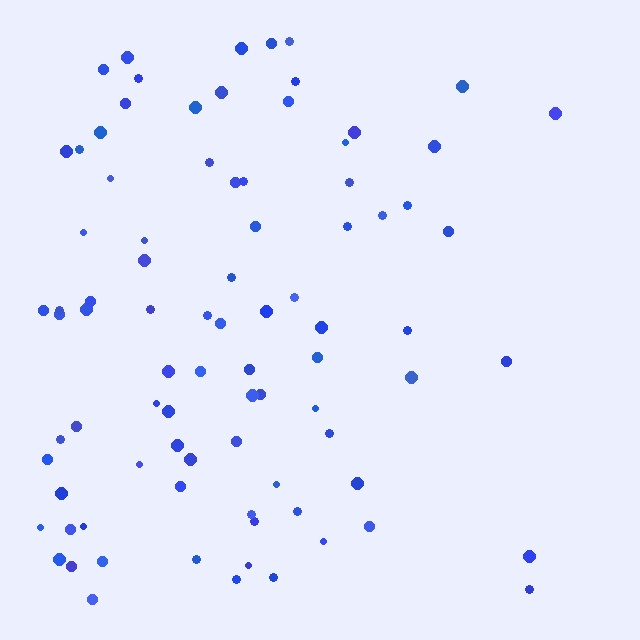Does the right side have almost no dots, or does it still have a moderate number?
Still a moderate number, just noticeably fewer than the left.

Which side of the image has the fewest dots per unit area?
The right.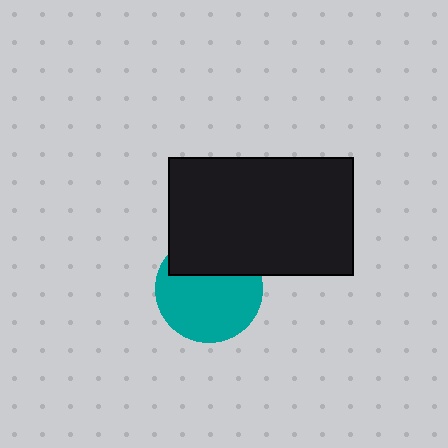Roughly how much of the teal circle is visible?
Most of it is visible (roughly 67%).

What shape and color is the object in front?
The object in front is a black rectangle.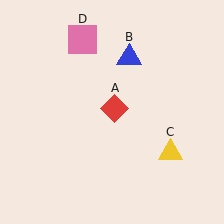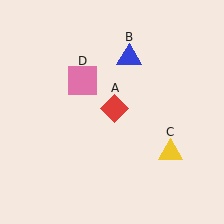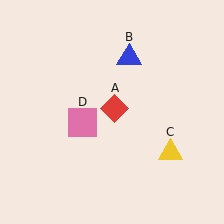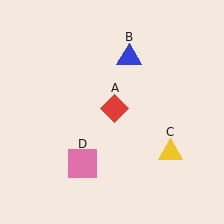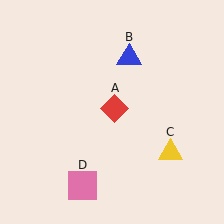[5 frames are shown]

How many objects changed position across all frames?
1 object changed position: pink square (object D).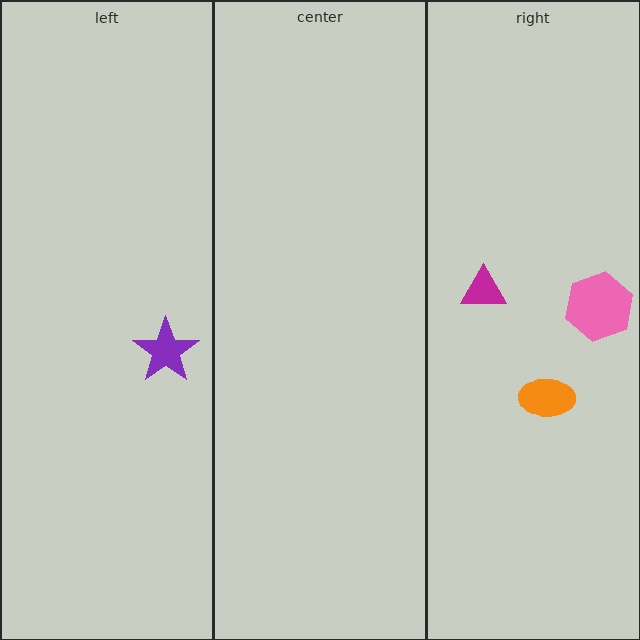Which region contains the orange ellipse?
The right region.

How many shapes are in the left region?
1.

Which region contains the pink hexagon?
The right region.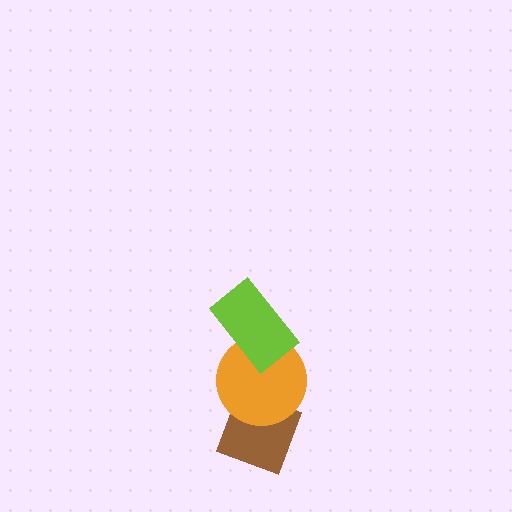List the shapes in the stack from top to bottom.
From top to bottom: the lime rectangle, the orange circle, the brown diamond.